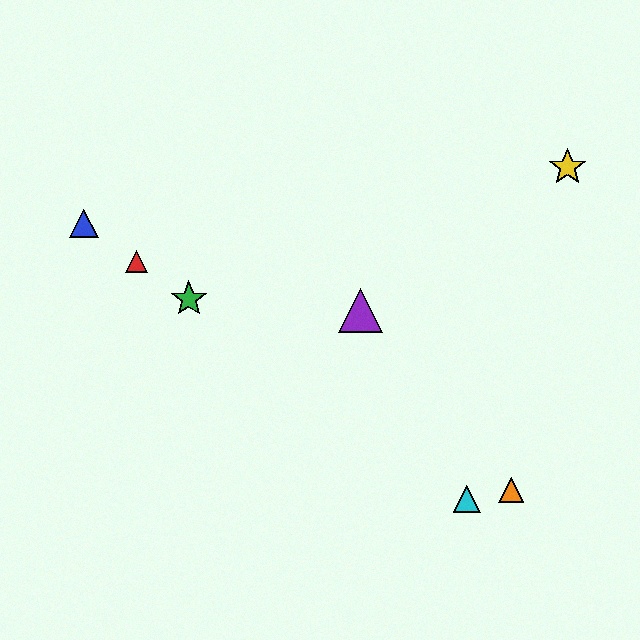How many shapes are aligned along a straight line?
4 shapes (the red triangle, the blue triangle, the green star, the cyan triangle) are aligned along a straight line.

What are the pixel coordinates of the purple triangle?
The purple triangle is at (361, 310).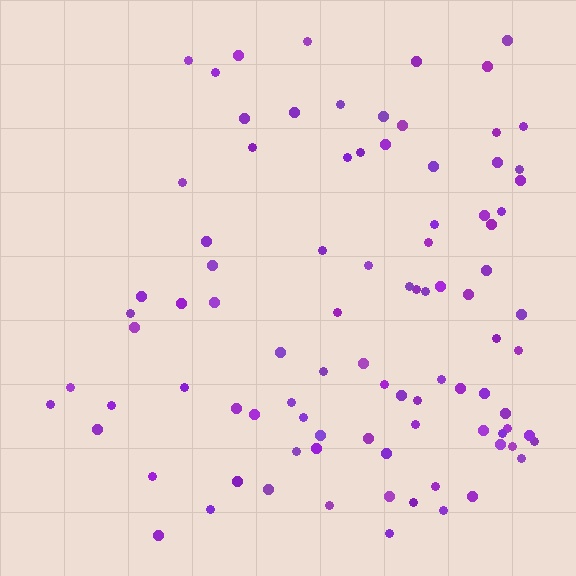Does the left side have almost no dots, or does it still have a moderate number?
Still a moderate number, just noticeably fewer than the right.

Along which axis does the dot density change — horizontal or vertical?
Horizontal.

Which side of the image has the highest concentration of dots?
The right.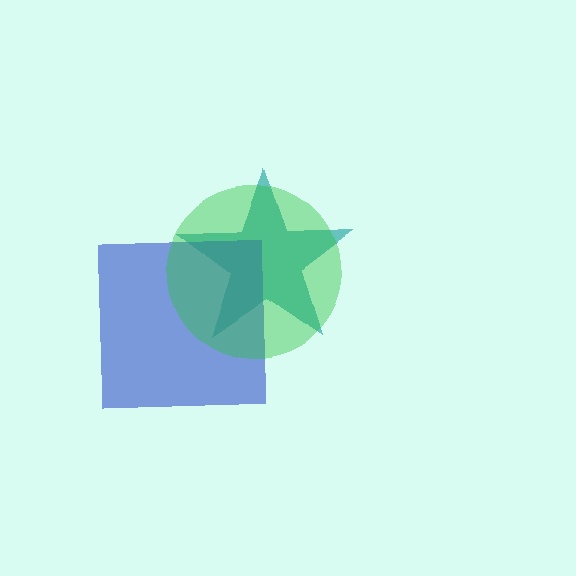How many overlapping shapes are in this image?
There are 3 overlapping shapes in the image.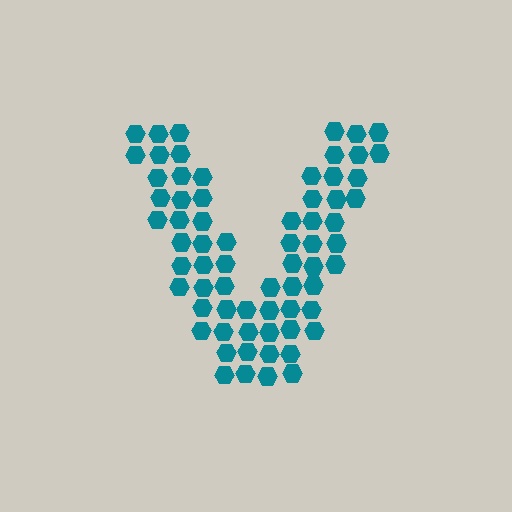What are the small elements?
The small elements are hexagons.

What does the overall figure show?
The overall figure shows the letter V.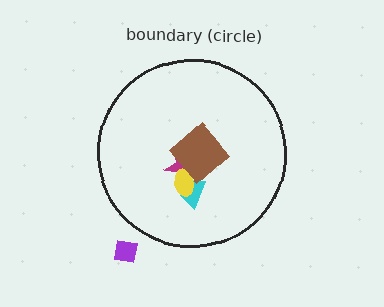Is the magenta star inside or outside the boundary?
Inside.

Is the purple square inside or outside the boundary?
Outside.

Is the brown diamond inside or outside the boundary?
Inside.